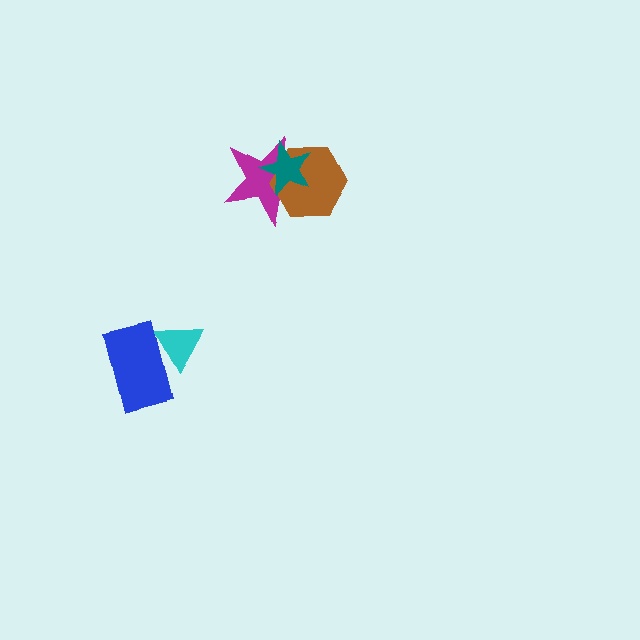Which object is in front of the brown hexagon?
The teal star is in front of the brown hexagon.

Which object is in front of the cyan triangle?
The blue rectangle is in front of the cyan triangle.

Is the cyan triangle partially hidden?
Yes, it is partially covered by another shape.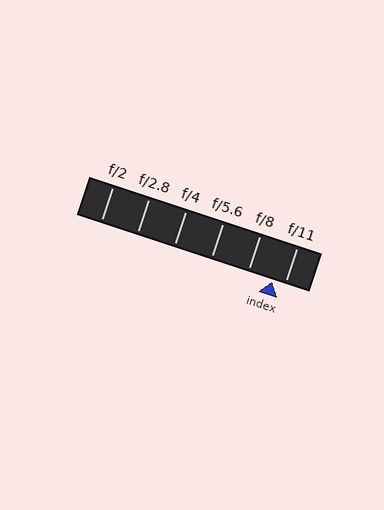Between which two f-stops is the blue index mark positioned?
The index mark is between f/8 and f/11.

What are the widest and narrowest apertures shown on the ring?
The widest aperture shown is f/2 and the narrowest is f/11.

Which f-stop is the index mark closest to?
The index mark is closest to f/11.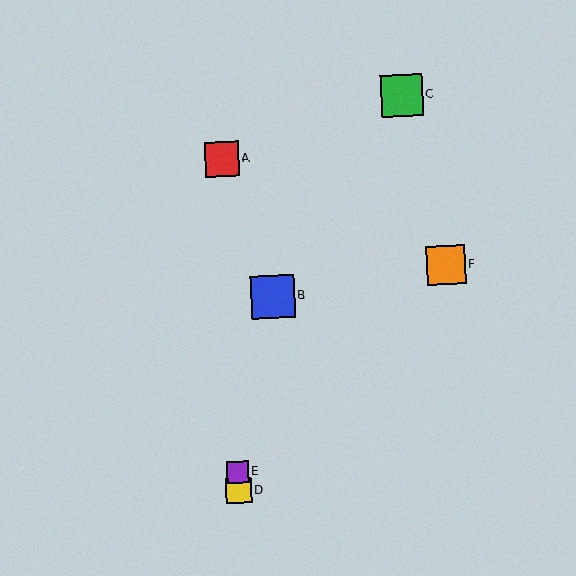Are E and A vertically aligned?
Yes, both are at x≈238.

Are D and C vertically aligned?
No, D is at x≈238 and C is at x≈402.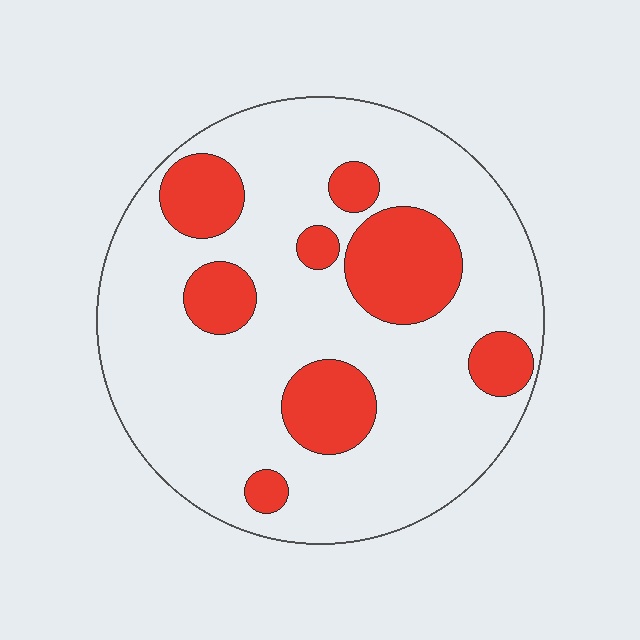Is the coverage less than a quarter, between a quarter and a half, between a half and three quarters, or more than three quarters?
Less than a quarter.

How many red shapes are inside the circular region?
8.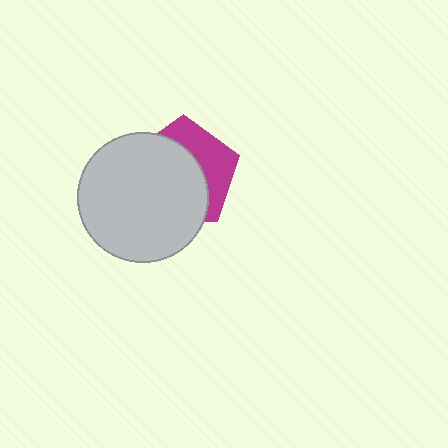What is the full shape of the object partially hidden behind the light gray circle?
The partially hidden object is a magenta pentagon.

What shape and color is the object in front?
The object in front is a light gray circle.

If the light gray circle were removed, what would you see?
You would see the complete magenta pentagon.